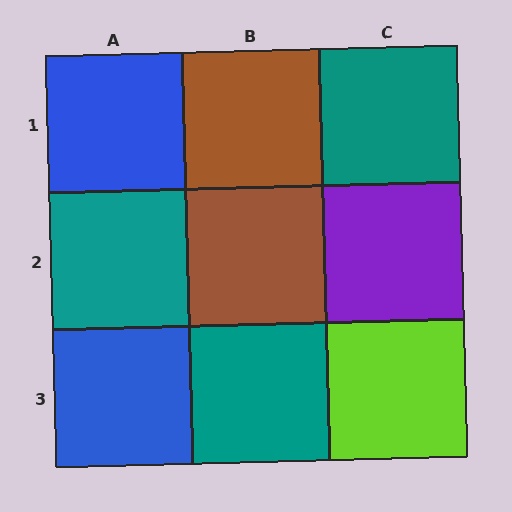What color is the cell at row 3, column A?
Blue.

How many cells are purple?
1 cell is purple.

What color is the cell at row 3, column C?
Lime.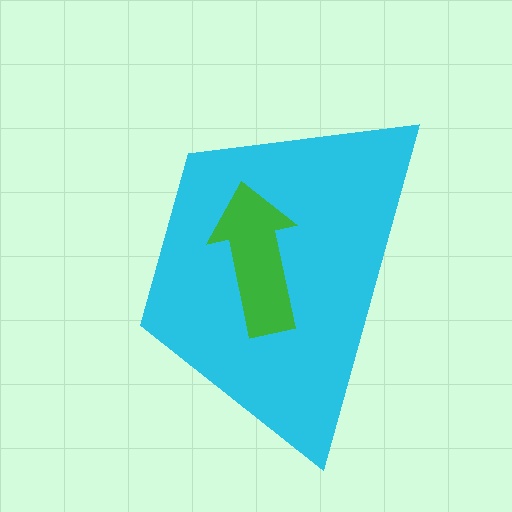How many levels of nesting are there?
2.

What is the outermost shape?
The cyan trapezoid.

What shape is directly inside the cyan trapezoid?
The green arrow.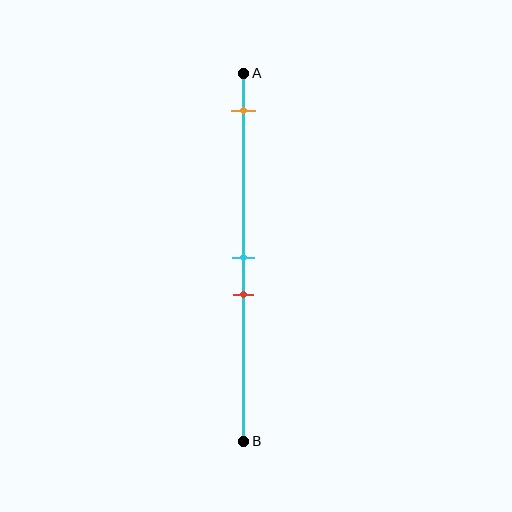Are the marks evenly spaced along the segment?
No, the marks are not evenly spaced.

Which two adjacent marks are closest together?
The cyan and red marks are the closest adjacent pair.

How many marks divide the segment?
There are 3 marks dividing the segment.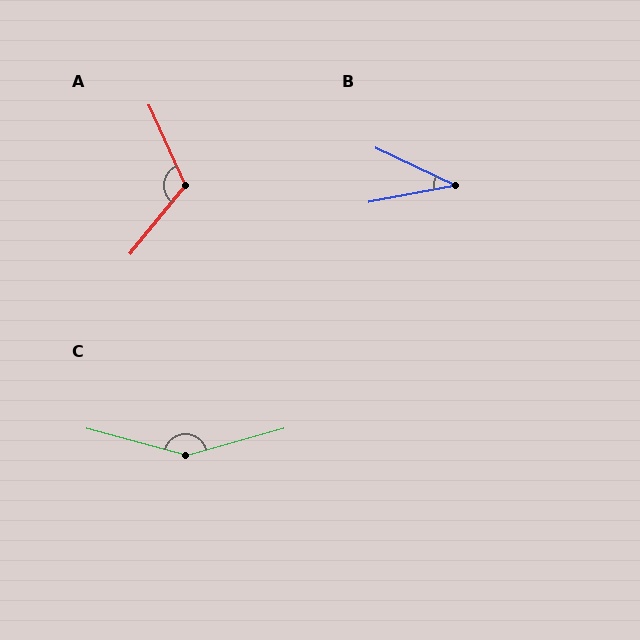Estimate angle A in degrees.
Approximately 117 degrees.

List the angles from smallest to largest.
B (36°), A (117°), C (149°).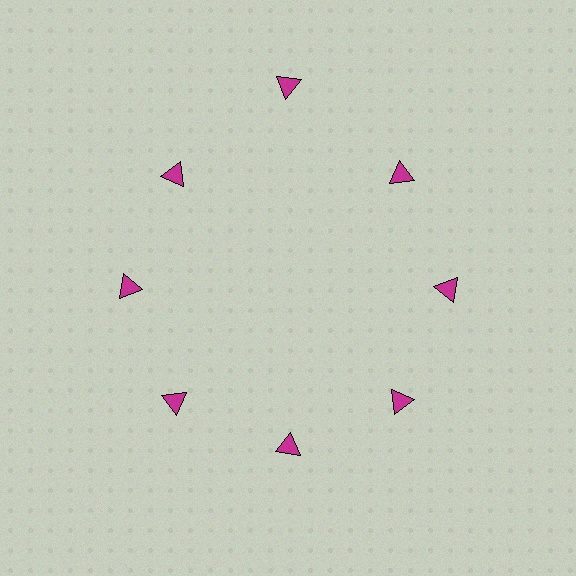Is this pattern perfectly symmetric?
No. The 8 magenta triangles are arranged in a ring, but one element near the 12 o'clock position is pushed outward from the center, breaking the 8-fold rotational symmetry.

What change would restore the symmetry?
The symmetry would be restored by moving it inward, back onto the ring so that all 8 triangles sit at equal angles and equal distance from the center.